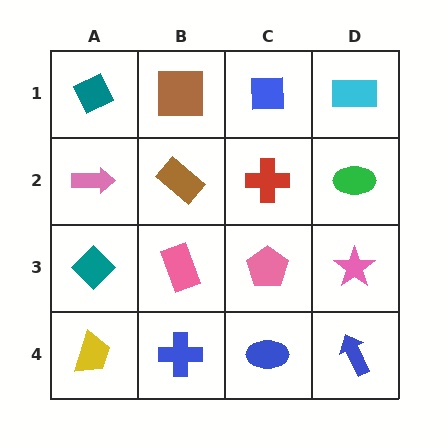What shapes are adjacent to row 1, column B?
A brown rectangle (row 2, column B), a teal diamond (row 1, column A), a blue square (row 1, column C).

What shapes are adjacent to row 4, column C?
A pink pentagon (row 3, column C), a blue cross (row 4, column B), a blue arrow (row 4, column D).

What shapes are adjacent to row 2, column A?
A teal diamond (row 1, column A), a teal diamond (row 3, column A), a brown rectangle (row 2, column B).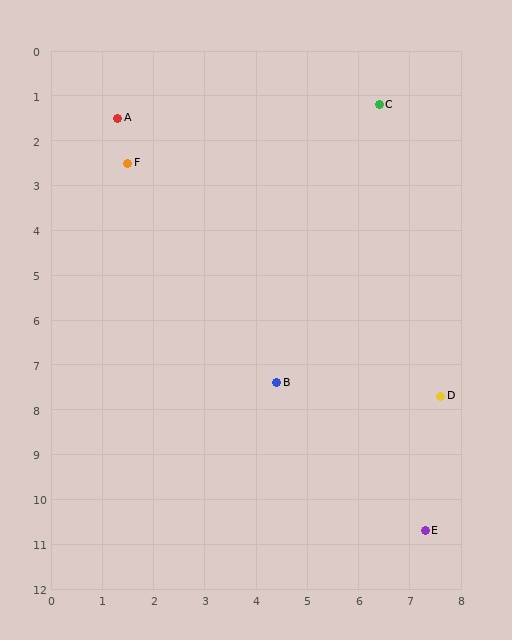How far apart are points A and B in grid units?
Points A and B are about 6.7 grid units apart.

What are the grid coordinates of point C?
Point C is at approximately (6.4, 1.2).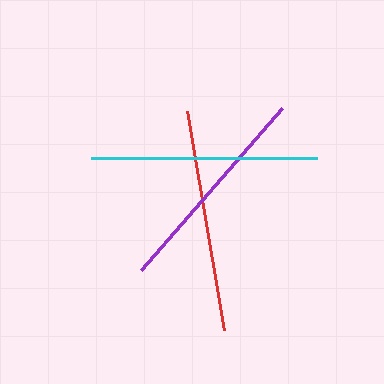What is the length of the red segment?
The red segment is approximately 222 pixels long.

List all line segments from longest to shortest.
From longest to shortest: cyan, red, purple.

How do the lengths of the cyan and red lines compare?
The cyan and red lines are approximately the same length.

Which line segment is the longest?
The cyan line is the longest at approximately 226 pixels.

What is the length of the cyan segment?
The cyan segment is approximately 226 pixels long.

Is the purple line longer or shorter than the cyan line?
The cyan line is longer than the purple line.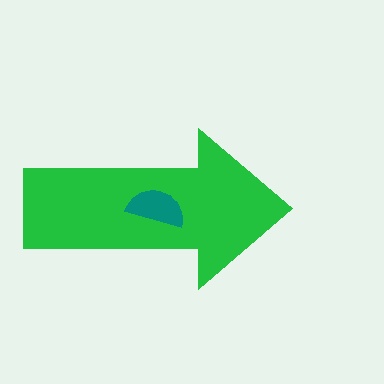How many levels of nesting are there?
2.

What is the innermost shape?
The teal semicircle.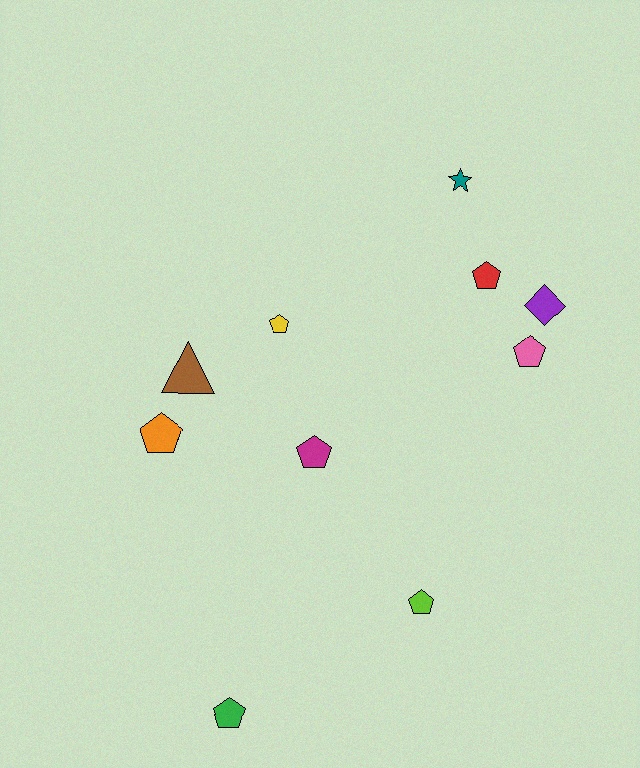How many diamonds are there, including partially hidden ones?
There is 1 diamond.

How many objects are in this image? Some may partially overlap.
There are 10 objects.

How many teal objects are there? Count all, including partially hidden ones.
There is 1 teal object.